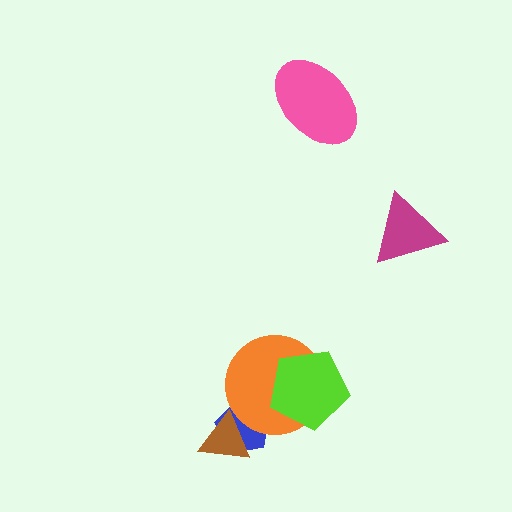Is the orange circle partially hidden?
Yes, it is partially covered by another shape.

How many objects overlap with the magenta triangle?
0 objects overlap with the magenta triangle.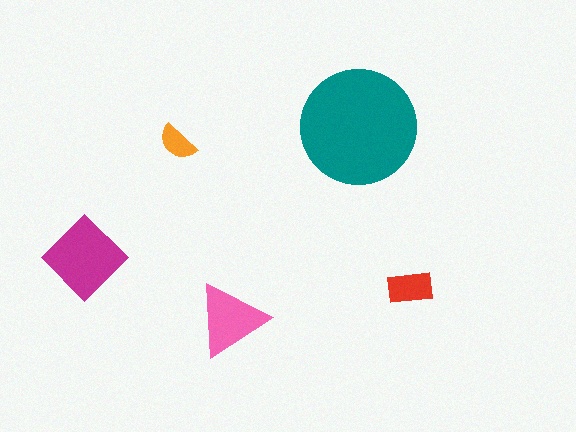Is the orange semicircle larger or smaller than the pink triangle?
Smaller.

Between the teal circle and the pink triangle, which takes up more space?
The teal circle.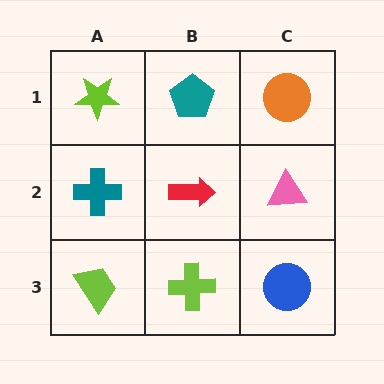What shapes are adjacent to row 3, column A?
A teal cross (row 2, column A), a lime cross (row 3, column B).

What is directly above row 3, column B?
A red arrow.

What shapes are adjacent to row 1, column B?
A red arrow (row 2, column B), a lime star (row 1, column A), an orange circle (row 1, column C).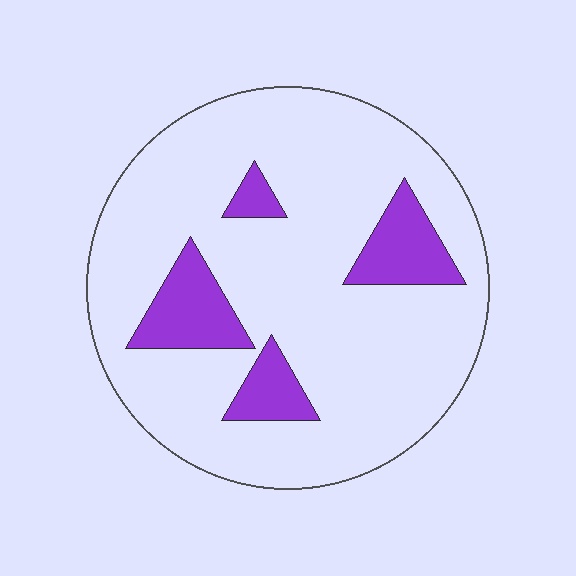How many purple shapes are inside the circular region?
4.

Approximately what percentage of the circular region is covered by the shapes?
Approximately 15%.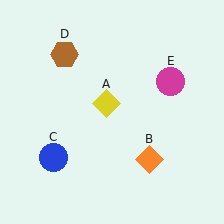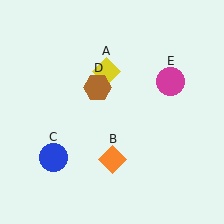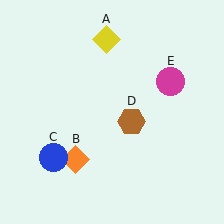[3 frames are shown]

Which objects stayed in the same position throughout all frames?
Blue circle (object C) and magenta circle (object E) remained stationary.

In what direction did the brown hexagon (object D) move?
The brown hexagon (object D) moved down and to the right.